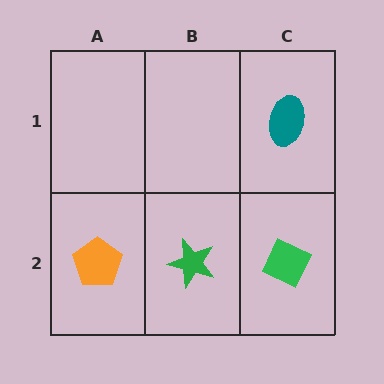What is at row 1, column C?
A teal ellipse.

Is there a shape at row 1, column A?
No, that cell is empty.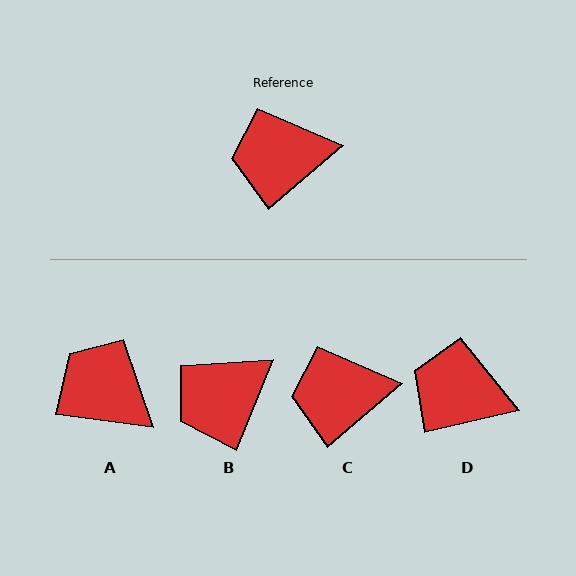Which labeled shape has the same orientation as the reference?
C.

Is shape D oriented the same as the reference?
No, it is off by about 27 degrees.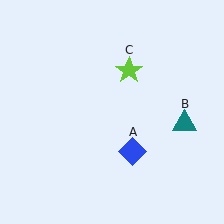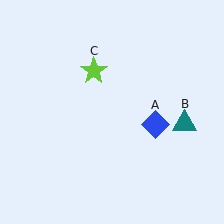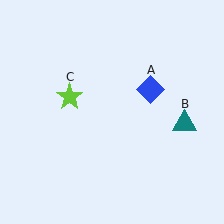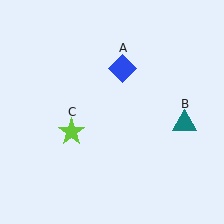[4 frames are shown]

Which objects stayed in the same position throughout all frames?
Teal triangle (object B) remained stationary.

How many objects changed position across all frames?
2 objects changed position: blue diamond (object A), lime star (object C).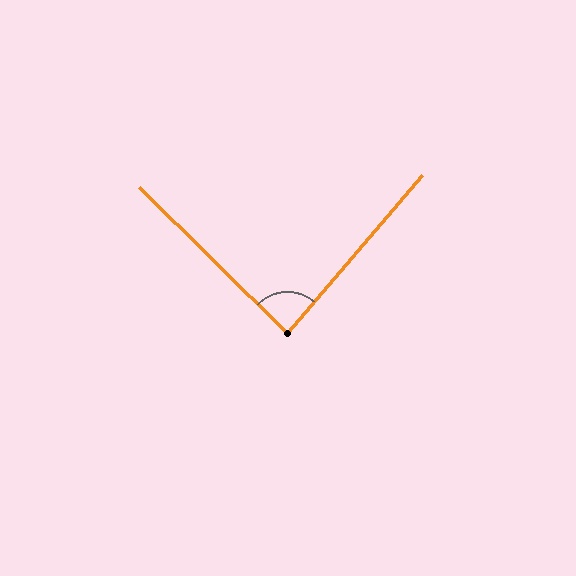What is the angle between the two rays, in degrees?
Approximately 86 degrees.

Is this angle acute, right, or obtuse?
It is approximately a right angle.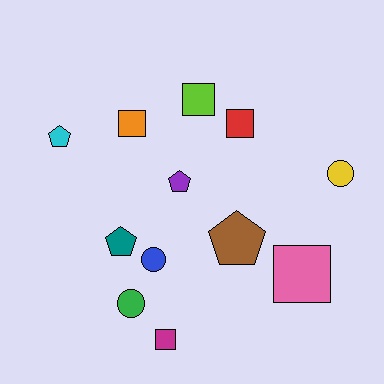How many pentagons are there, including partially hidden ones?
There are 4 pentagons.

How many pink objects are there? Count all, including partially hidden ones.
There is 1 pink object.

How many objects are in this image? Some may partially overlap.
There are 12 objects.